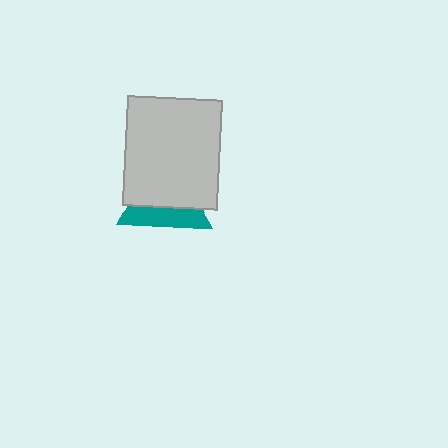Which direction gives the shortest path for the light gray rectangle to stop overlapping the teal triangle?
Moving up gives the shortest separation.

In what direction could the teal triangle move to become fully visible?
The teal triangle could move down. That would shift it out from behind the light gray rectangle entirely.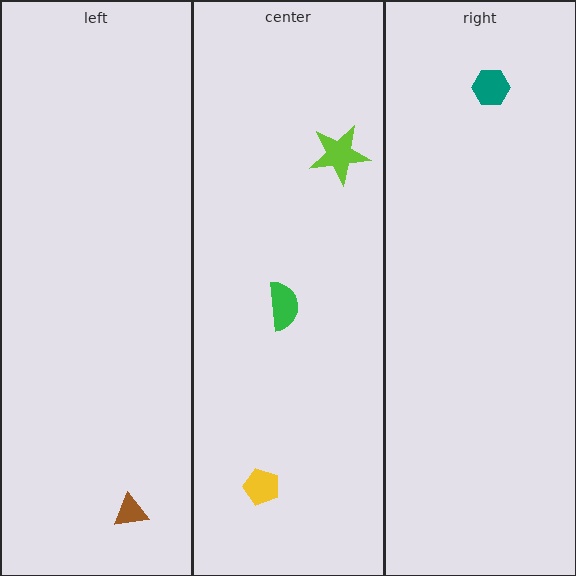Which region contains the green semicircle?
The center region.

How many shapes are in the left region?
1.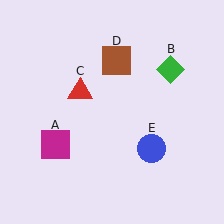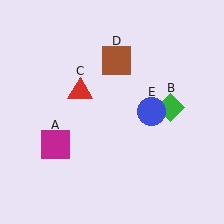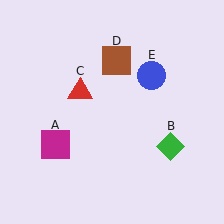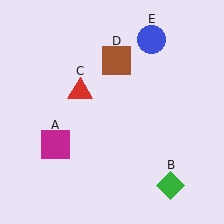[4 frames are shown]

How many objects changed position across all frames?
2 objects changed position: green diamond (object B), blue circle (object E).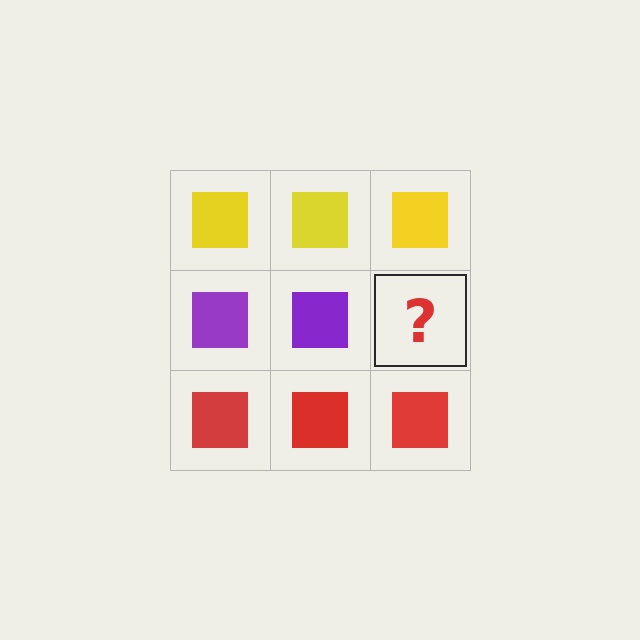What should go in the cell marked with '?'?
The missing cell should contain a purple square.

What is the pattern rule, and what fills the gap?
The rule is that each row has a consistent color. The gap should be filled with a purple square.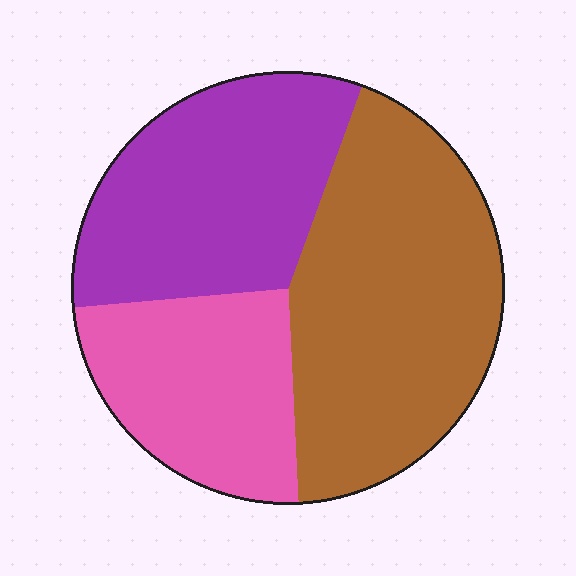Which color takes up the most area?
Brown, at roughly 45%.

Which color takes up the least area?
Pink, at roughly 25%.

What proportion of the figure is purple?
Purple covers about 30% of the figure.